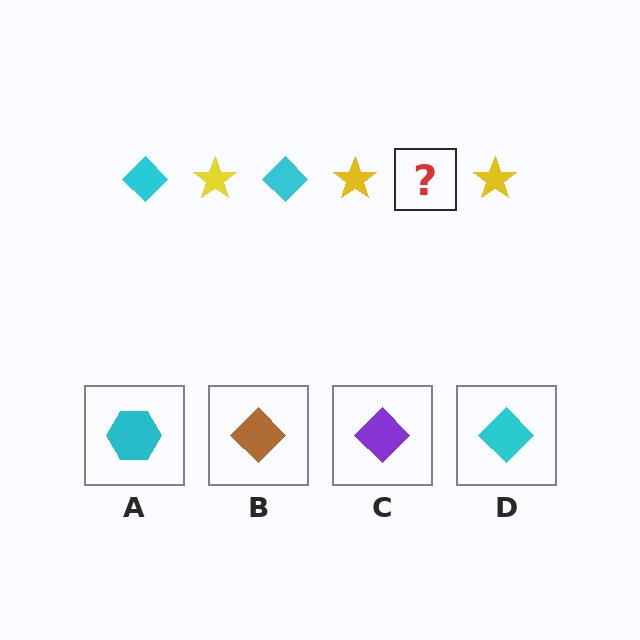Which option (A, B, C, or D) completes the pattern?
D.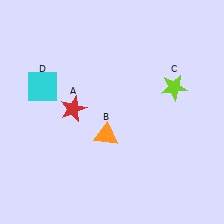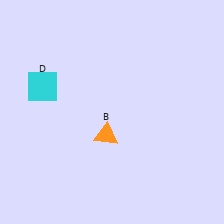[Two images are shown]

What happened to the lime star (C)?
The lime star (C) was removed in Image 2. It was in the top-right area of Image 1.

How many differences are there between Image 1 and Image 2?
There are 2 differences between the two images.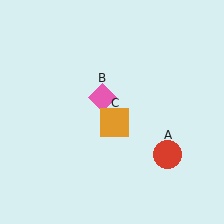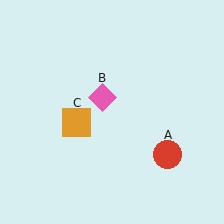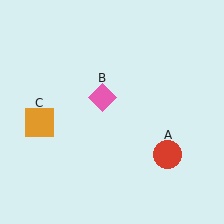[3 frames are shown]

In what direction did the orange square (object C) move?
The orange square (object C) moved left.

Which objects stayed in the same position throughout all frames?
Red circle (object A) and pink diamond (object B) remained stationary.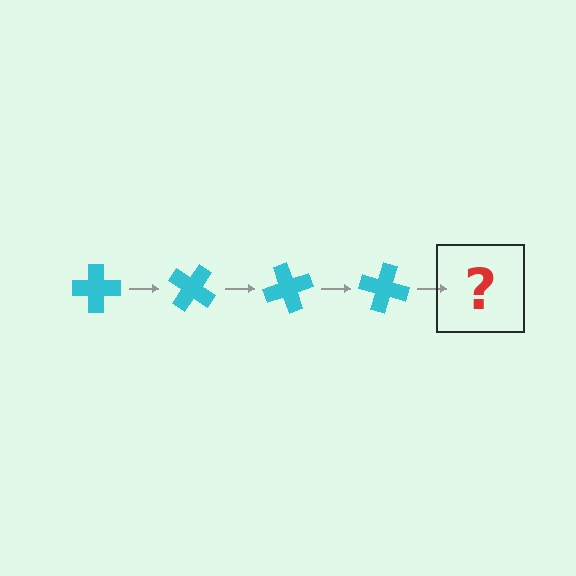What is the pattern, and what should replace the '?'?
The pattern is that the cross rotates 35 degrees each step. The '?' should be a cyan cross rotated 140 degrees.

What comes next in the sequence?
The next element should be a cyan cross rotated 140 degrees.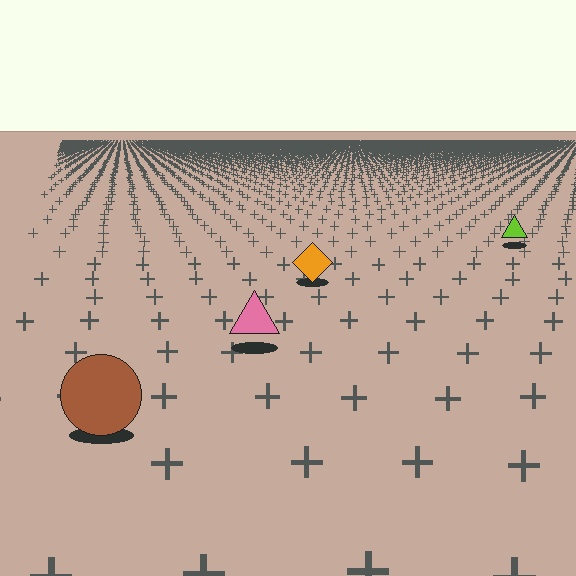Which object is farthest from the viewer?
The lime triangle is farthest from the viewer. It appears smaller and the ground texture around it is denser.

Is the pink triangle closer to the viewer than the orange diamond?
Yes. The pink triangle is closer — you can tell from the texture gradient: the ground texture is coarser near it.